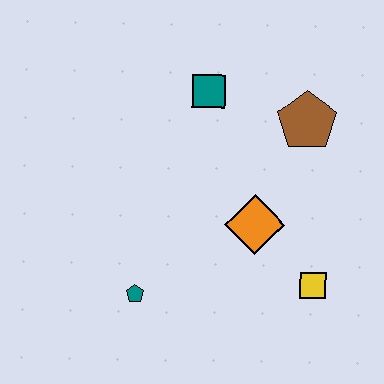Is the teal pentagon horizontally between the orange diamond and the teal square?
No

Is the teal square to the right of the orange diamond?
No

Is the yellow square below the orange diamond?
Yes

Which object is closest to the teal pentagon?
The orange diamond is closest to the teal pentagon.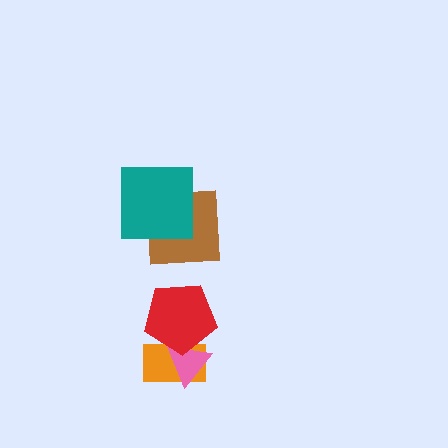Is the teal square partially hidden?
No, no other shape covers it.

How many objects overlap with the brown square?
1 object overlaps with the brown square.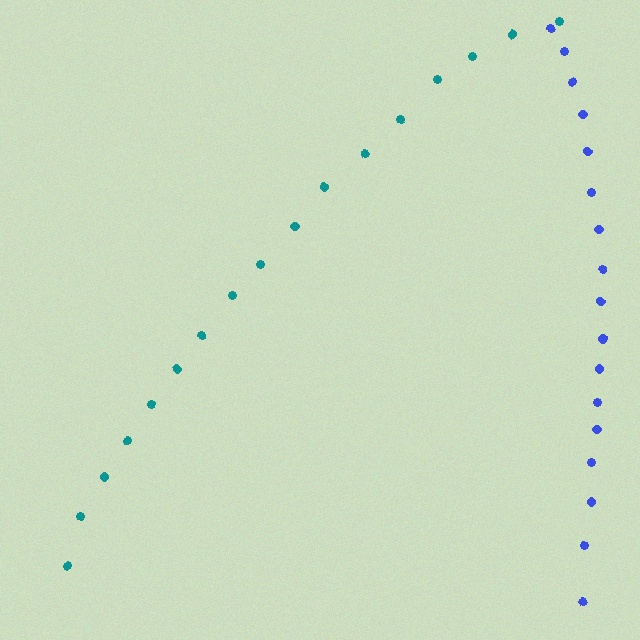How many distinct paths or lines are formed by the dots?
There are 2 distinct paths.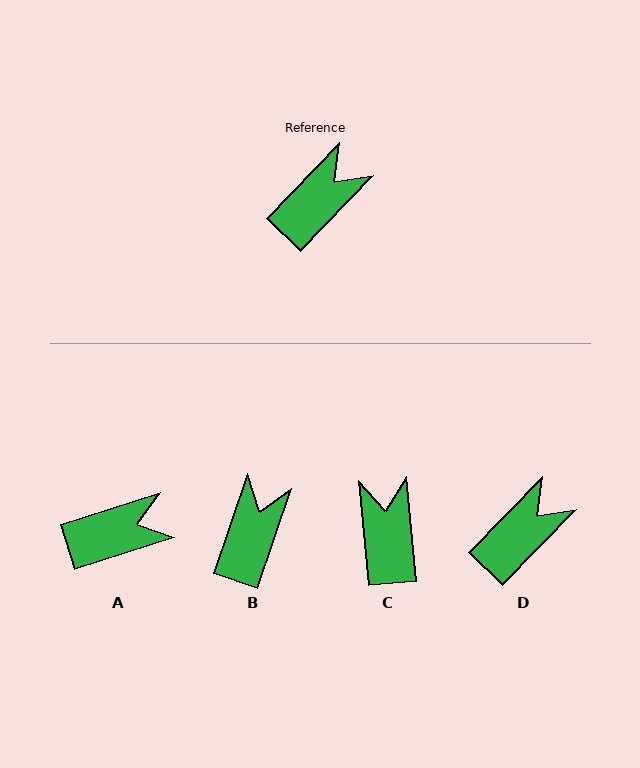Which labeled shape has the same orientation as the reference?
D.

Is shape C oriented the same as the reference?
No, it is off by about 50 degrees.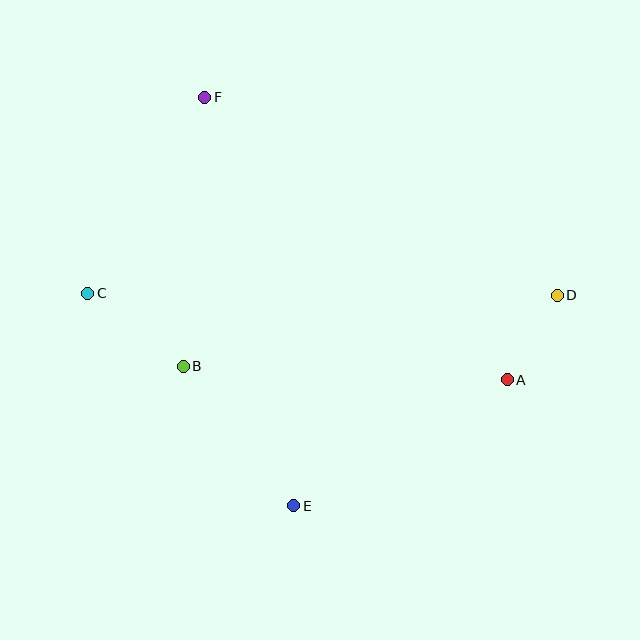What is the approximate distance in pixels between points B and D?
The distance between B and D is approximately 381 pixels.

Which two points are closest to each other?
Points A and D are closest to each other.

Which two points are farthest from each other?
Points C and D are farthest from each other.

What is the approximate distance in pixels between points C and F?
The distance between C and F is approximately 228 pixels.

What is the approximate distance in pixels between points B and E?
The distance between B and E is approximately 178 pixels.